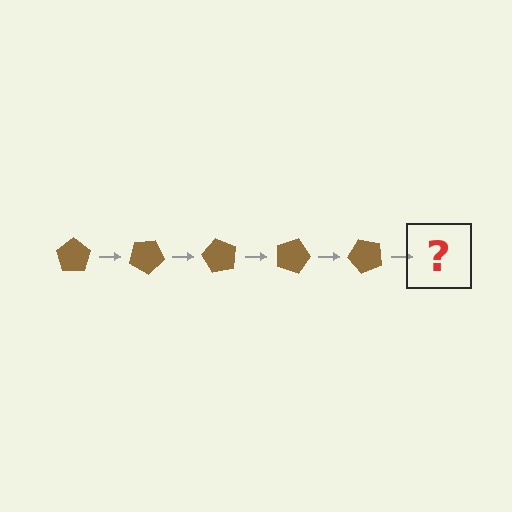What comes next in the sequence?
The next element should be a brown pentagon rotated 150 degrees.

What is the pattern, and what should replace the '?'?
The pattern is that the pentagon rotates 30 degrees each step. The '?' should be a brown pentagon rotated 150 degrees.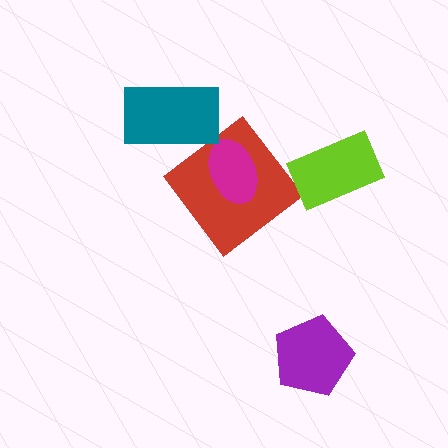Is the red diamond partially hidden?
Yes, it is partially covered by another shape.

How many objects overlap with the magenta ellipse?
1 object overlaps with the magenta ellipse.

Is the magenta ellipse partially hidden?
No, no other shape covers it.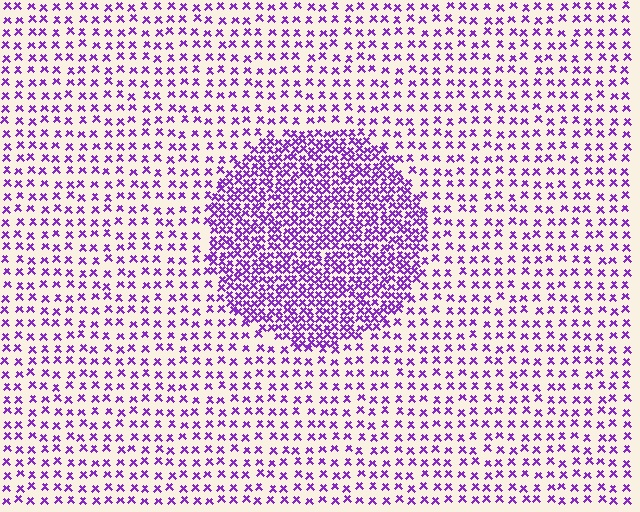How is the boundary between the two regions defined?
The boundary is defined by a change in element density (approximately 2.5x ratio). All elements are the same color, size, and shape.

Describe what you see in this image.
The image contains small purple elements arranged at two different densities. A circle-shaped region is visible where the elements are more densely packed than the surrounding area.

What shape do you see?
I see a circle.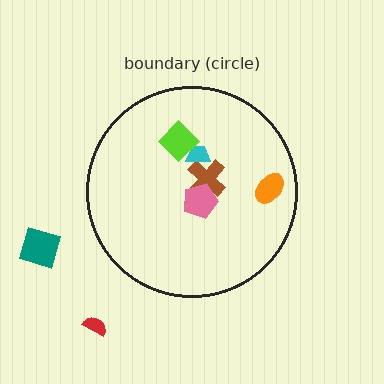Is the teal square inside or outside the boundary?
Outside.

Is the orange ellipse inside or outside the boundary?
Inside.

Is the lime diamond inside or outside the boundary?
Inside.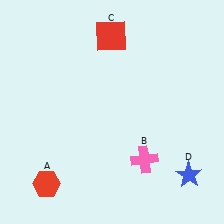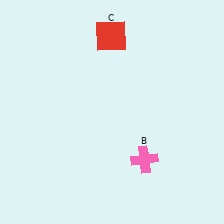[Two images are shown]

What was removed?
The red hexagon (A), the blue star (D) were removed in Image 2.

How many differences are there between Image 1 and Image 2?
There are 2 differences between the two images.